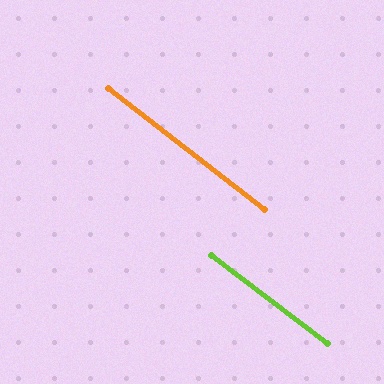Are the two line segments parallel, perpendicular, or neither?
Parallel — their directions differ by only 0.7°.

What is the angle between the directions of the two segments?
Approximately 1 degree.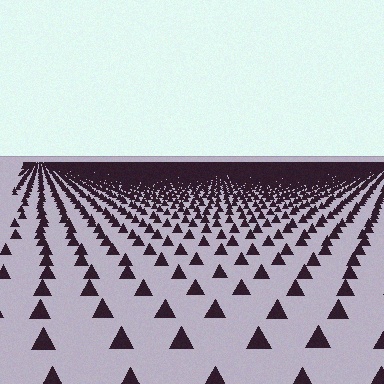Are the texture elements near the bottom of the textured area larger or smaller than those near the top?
Larger. Near the bottom, elements are closer to the viewer and appear at a bigger on-screen size.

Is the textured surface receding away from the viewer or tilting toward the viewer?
The surface is receding away from the viewer. Texture elements get smaller and denser toward the top.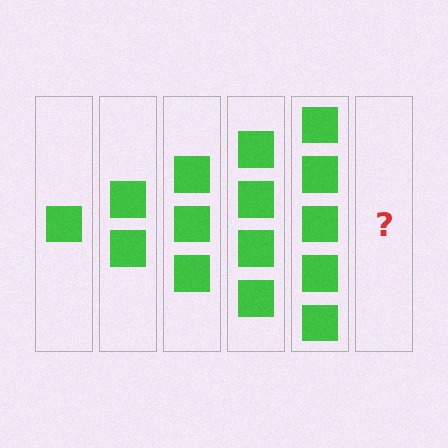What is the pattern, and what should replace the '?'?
The pattern is that each step adds one more square. The '?' should be 6 squares.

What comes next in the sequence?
The next element should be 6 squares.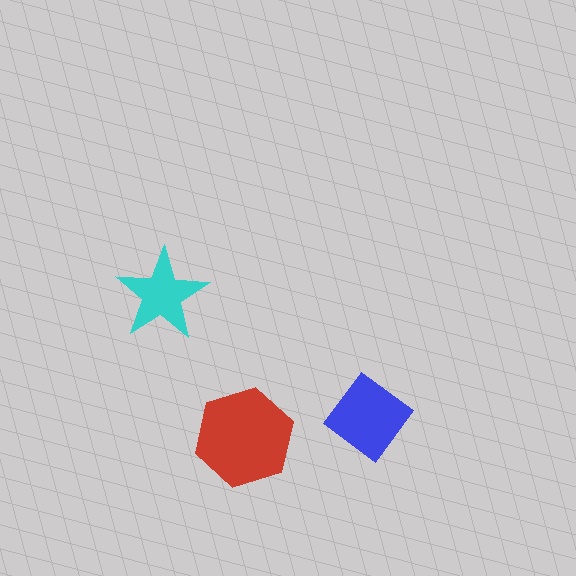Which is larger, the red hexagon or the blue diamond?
The red hexagon.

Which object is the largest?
The red hexagon.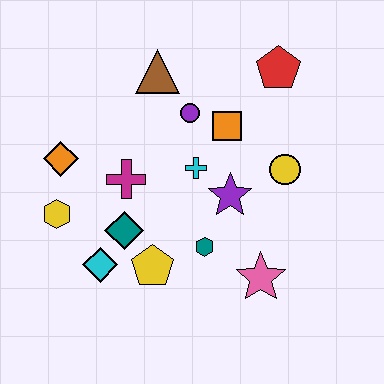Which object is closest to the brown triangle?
The purple circle is closest to the brown triangle.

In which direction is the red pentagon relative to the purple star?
The red pentagon is above the purple star.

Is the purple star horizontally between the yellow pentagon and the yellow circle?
Yes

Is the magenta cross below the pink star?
No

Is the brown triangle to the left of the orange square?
Yes